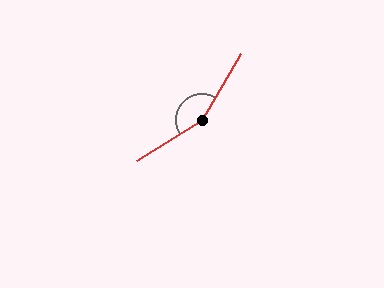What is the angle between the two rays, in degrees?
Approximately 153 degrees.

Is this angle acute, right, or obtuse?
It is obtuse.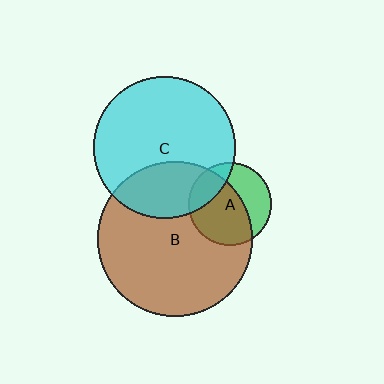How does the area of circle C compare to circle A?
Approximately 2.9 times.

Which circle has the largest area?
Circle B (brown).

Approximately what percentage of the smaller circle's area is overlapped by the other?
Approximately 65%.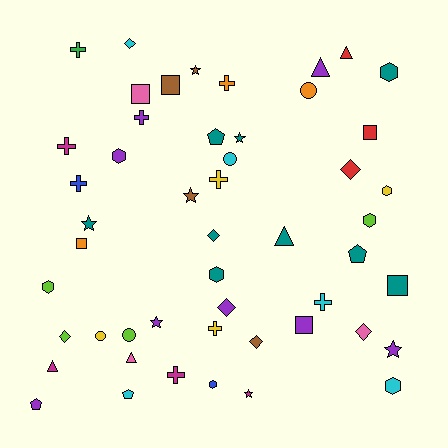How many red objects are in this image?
There are 3 red objects.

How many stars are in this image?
There are 7 stars.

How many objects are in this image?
There are 50 objects.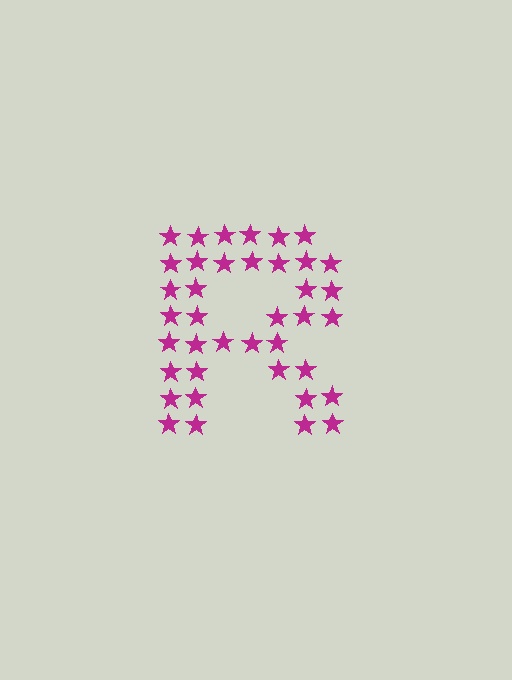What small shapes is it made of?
It is made of small stars.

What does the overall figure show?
The overall figure shows the letter R.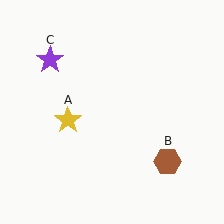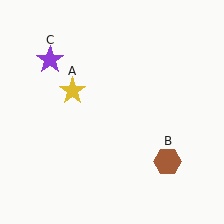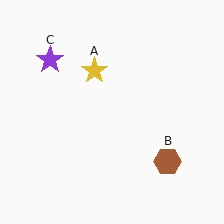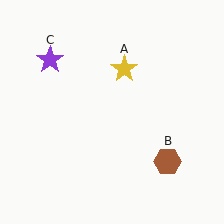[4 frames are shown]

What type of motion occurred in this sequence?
The yellow star (object A) rotated clockwise around the center of the scene.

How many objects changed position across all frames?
1 object changed position: yellow star (object A).